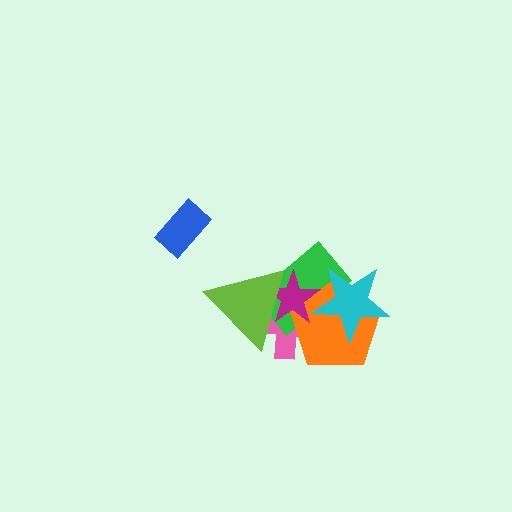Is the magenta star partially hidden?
Yes, it is partially covered by another shape.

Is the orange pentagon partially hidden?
Yes, it is partially covered by another shape.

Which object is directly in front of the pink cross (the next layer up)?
The green rectangle is directly in front of the pink cross.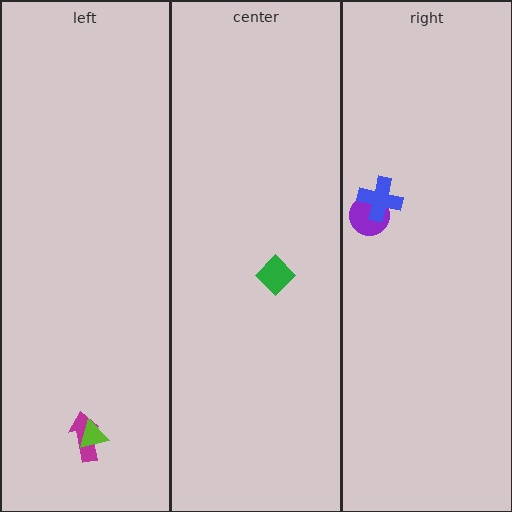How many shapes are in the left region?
2.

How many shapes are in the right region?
2.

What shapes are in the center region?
The green diamond.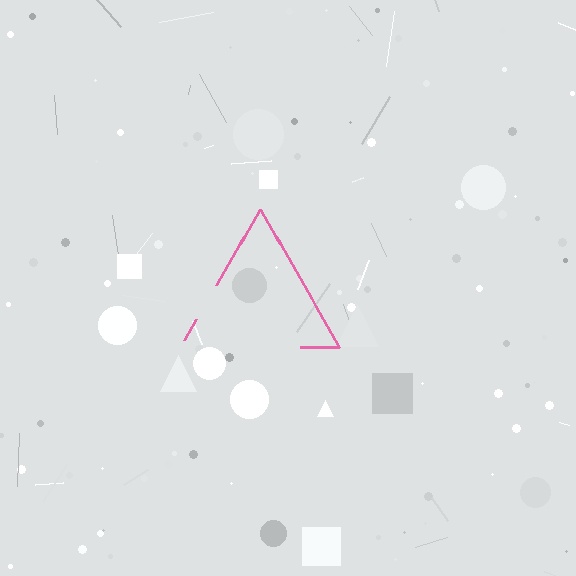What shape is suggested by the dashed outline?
The dashed outline suggests a triangle.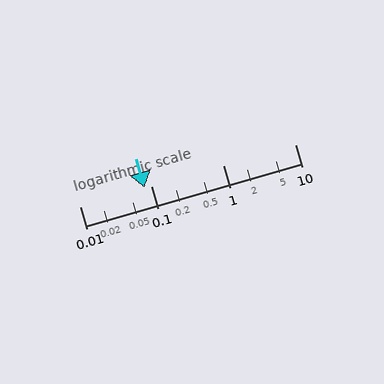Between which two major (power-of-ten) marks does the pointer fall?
The pointer is between 0.01 and 0.1.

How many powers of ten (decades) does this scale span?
The scale spans 3 decades, from 0.01 to 10.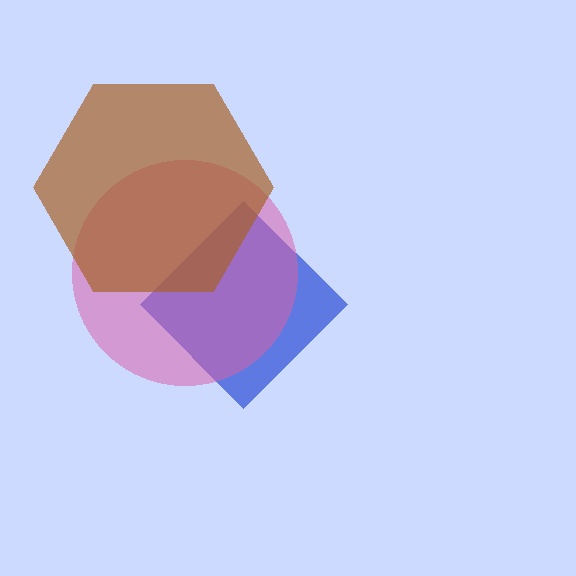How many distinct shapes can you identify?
There are 3 distinct shapes: a blue diamond, a pink circle, a brown hexagon.